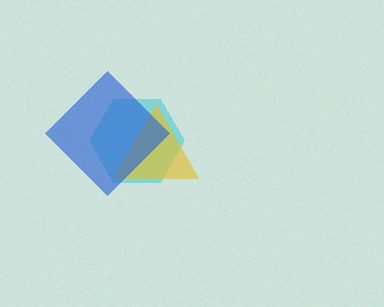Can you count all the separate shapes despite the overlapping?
Yes, there are 3 separate shapes.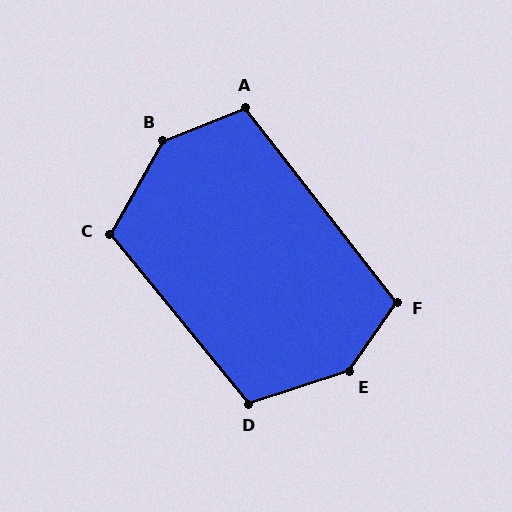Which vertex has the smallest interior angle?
A, at approximately 106 degrees.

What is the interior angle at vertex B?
Approximately 141 degrees (obtuse).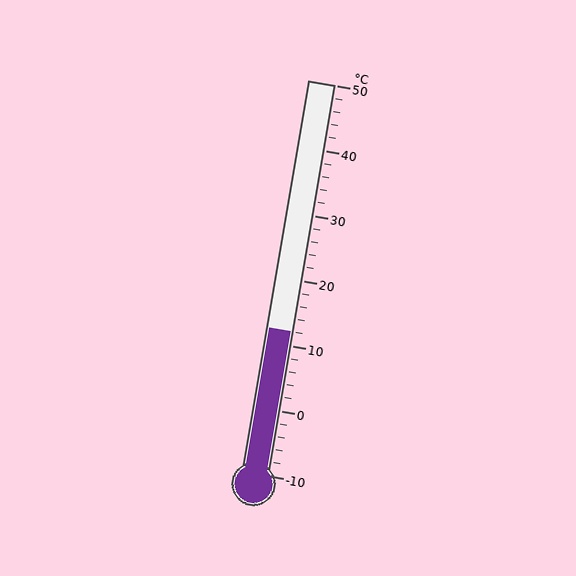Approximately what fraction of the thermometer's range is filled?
The thermometer is filled to approximately 35% of its range.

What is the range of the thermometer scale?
The thermometer scale ranges from -10°C to 50°C.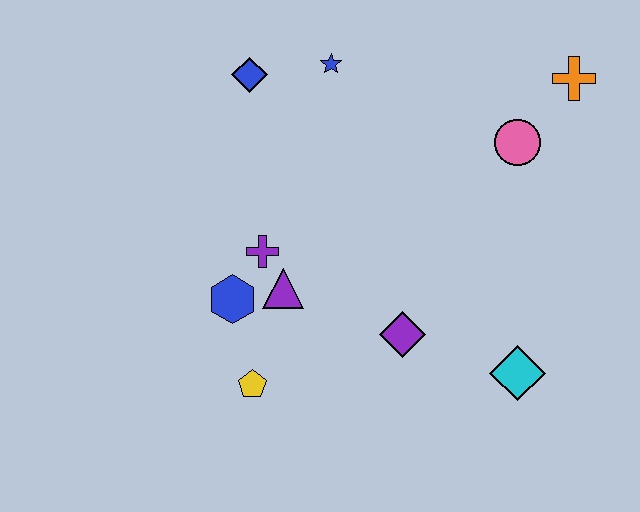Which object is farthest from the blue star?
The cyan diamond is farthest from the blue star.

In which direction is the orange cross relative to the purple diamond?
The orange cross is above the purple diamond.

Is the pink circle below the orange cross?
Yes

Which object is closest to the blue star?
The blue diamond is closest to the blue star.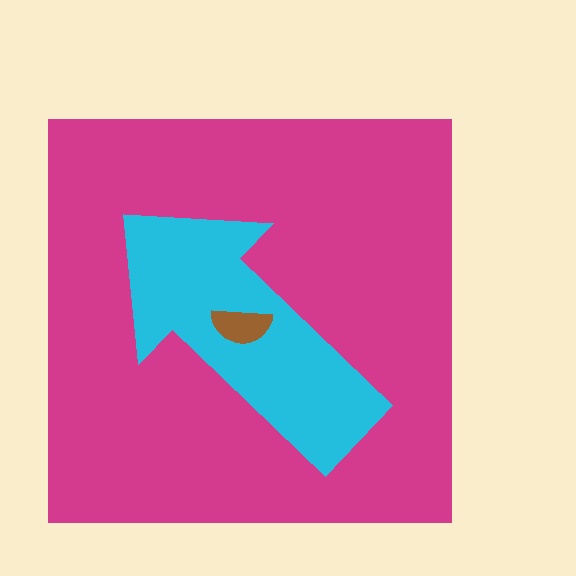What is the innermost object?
The brown semicircle.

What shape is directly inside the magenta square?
The cyan arrow.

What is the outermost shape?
The magenta square.